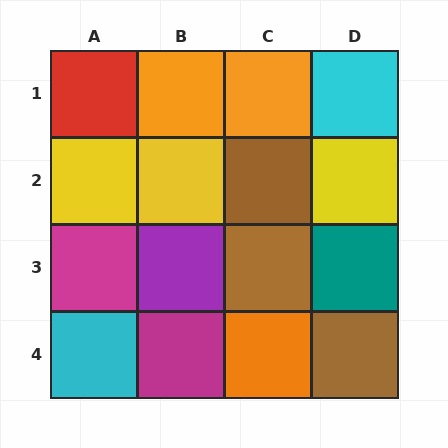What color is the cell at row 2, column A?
Yellow.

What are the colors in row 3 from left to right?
Magenta, purple, brown, teal.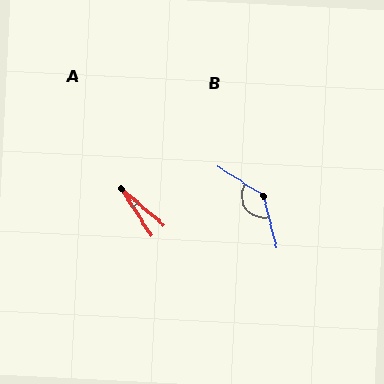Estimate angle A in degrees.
Approximately 16 degrees.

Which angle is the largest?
B, at approximately 136 degrees.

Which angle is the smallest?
A, at approximately 16 degrees.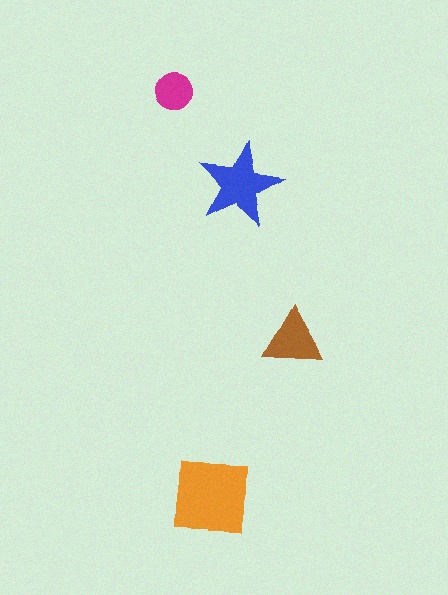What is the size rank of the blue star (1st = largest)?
2nd.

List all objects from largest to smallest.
The orange square, the blue star, the brown triangle, the magenta circle.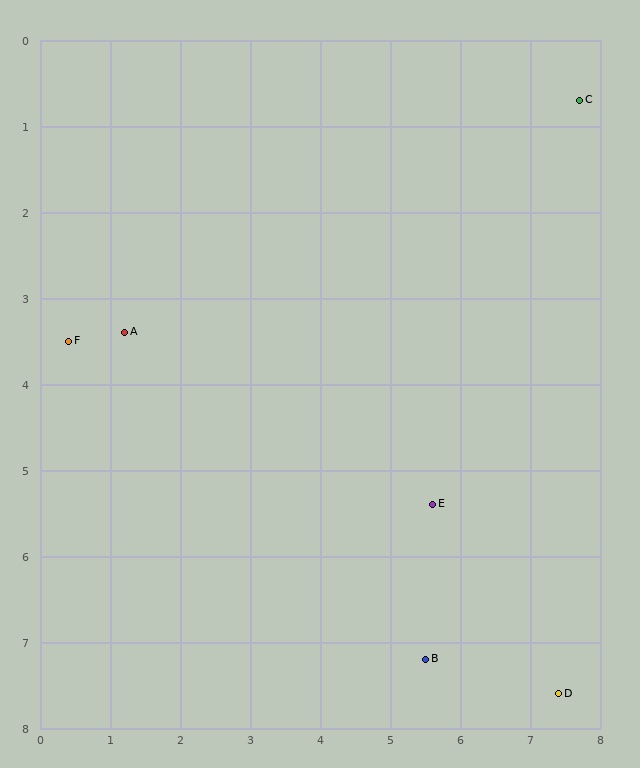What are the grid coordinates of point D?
Point D is at approximately (7.4, 7.6).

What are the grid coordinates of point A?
Point A is at approximately (1.2, 3.4).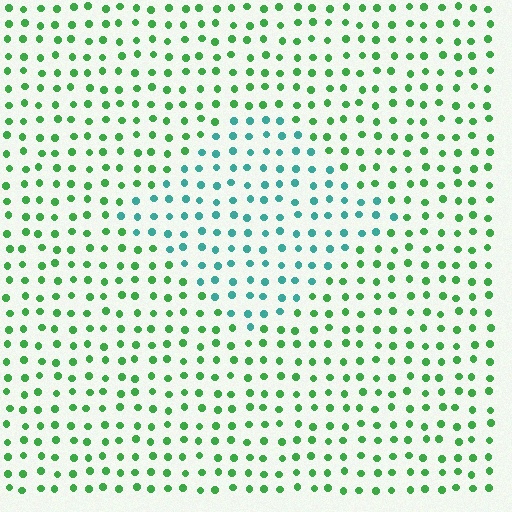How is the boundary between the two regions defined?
The boundary is defined purely by a slight shift in hue (about 48 degrees). Spacing, size, and orientation are identical on both sides.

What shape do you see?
I see a diamond.